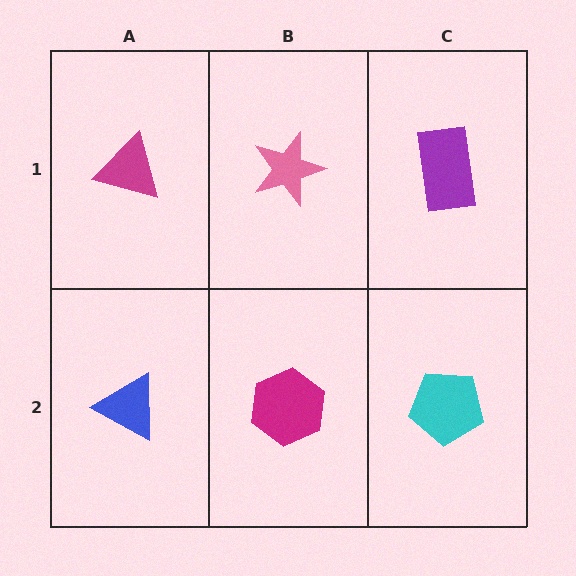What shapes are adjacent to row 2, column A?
A magenta triangle (row 1, column A), a magenta hexagon (row 2, column B).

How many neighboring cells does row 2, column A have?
2.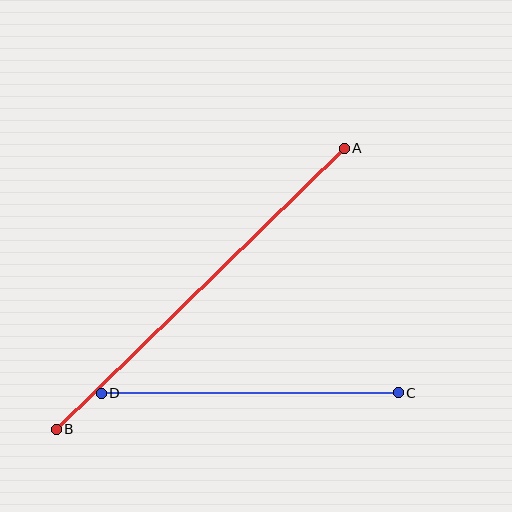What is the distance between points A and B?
The distance is approximately 402 pixels.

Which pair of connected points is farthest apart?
Points A and B are farthest apart.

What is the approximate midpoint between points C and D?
The midpoint is at approximately (250, 393) pixels.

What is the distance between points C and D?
The distance is approximately 297 pixels.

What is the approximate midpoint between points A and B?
The midpoint is at approximately (200, 289) pixels.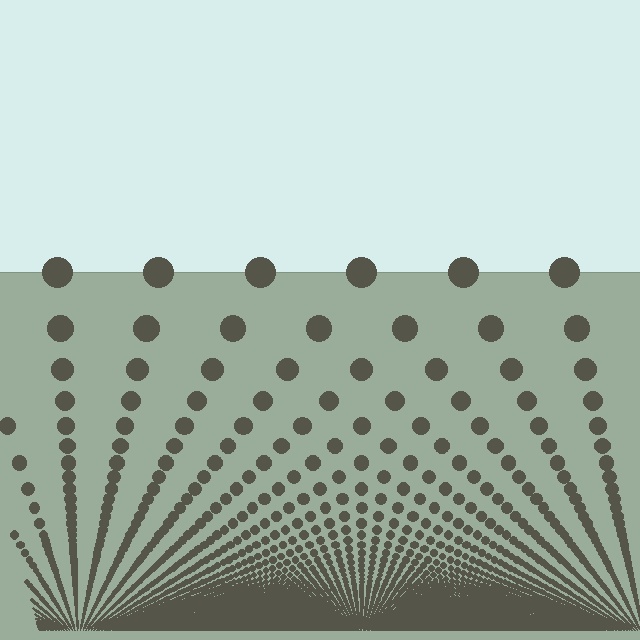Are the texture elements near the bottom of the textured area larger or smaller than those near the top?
Smaller. The gradient is inverted — elements near the bottom are smaller and denser.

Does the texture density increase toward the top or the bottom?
Density increases toward the bottom.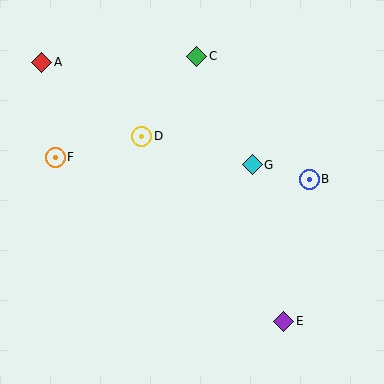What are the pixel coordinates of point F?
Point F is at (55, 157).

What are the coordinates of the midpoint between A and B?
The midpoint between A and B is at (176, 121).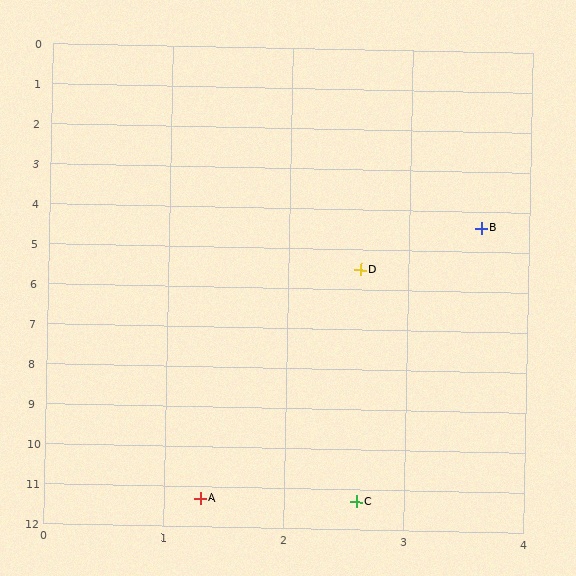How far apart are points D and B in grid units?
Points D and B are about 1.5 grid units apart.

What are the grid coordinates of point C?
Point C is at approximately (2.6, 11.3).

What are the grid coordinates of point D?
Point D is at approximately (2.6, 5.5).